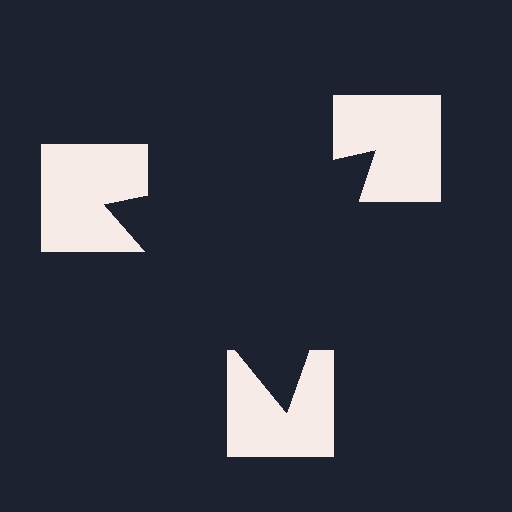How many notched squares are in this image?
There are 3 — one at each vertex of the illusory triangle.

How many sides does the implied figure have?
3 sides.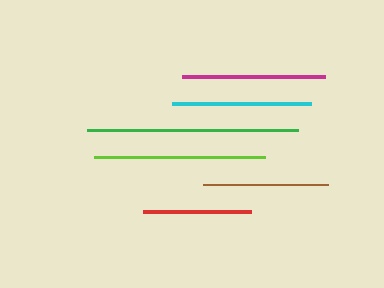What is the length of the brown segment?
The brown segment is approximately 124 pixels long.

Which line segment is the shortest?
The red line is the shortest at approximately 107 pixels.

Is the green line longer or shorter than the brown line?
The green line is longer than the brown line.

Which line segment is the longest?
The green line is the longest at approximately 211 pixels.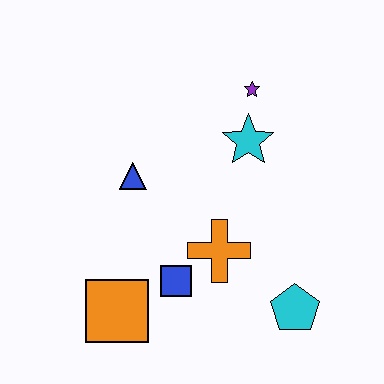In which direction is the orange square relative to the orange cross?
The orange square is to the left of the orange cross.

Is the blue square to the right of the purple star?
No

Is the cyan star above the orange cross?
Yes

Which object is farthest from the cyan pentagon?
The purple star is farthest from the cyan pentagon.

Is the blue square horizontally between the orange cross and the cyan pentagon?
No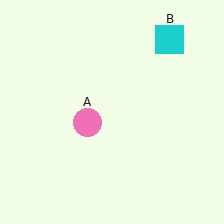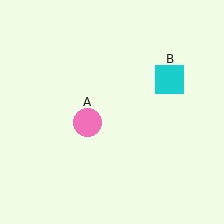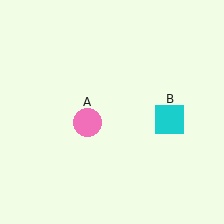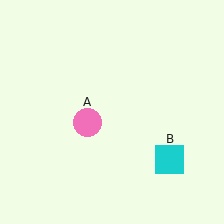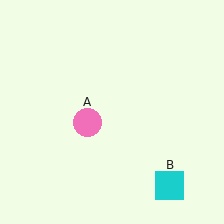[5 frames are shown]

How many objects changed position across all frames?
1 object changed position: cyan square (object B).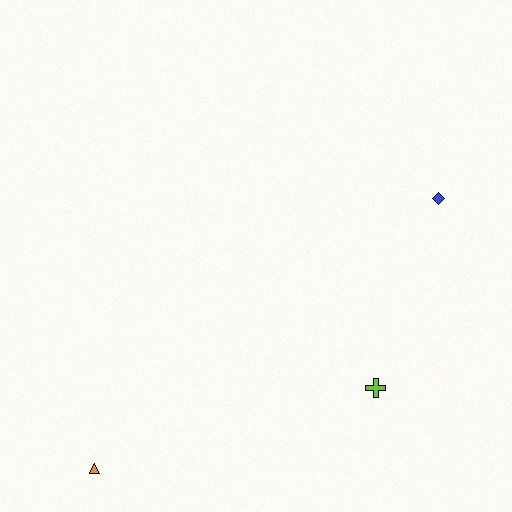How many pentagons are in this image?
There are no pentagons.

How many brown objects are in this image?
There are no brown objects.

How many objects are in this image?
There are 3 objects.